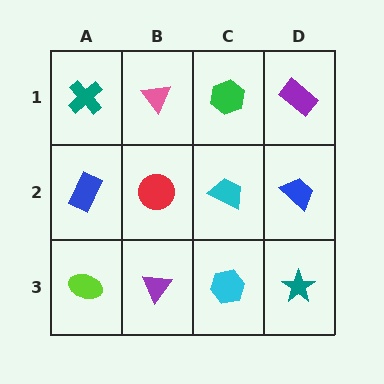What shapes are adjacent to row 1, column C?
A cyan trapezoid (row 2, column C), a pink triangle (row 1, column B), a purple rectangle (row 1, column D).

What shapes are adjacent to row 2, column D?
A purple rectangle (row 1, column D), a teal star (row 3, column D), a cyan trapezoid (row 2, column C).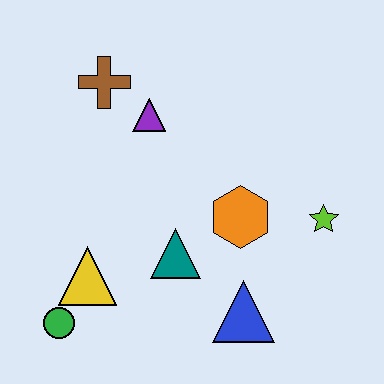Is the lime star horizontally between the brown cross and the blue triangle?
No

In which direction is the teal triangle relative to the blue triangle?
The teal triangle is to the left of the blue triangle.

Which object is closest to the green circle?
The yellow triangle is closest to the green circle.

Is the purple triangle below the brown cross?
Yes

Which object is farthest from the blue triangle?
The brown cross is farthest from the blue triangle.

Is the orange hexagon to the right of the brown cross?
Yes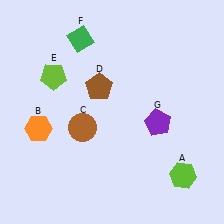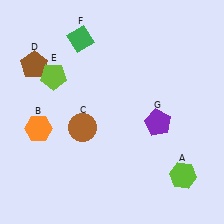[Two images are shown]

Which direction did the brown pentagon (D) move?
The brown pentagon (D) moved left.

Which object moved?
The brown pentagon (D) moved left.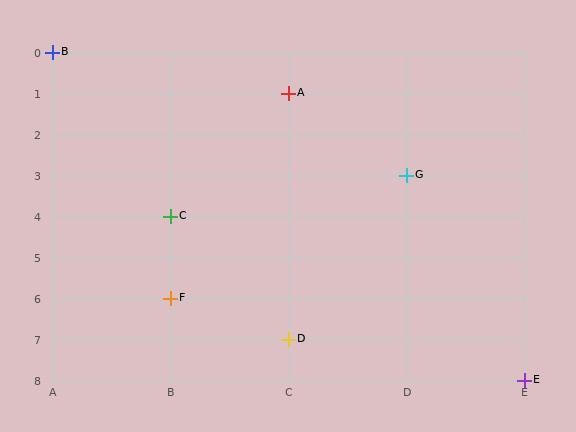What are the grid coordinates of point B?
Point B is at grid coordinates (A, 0).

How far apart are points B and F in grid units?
Points B and F are 1 column and 6 rows apart (about 6.1 grid units diagonally).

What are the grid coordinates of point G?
Point G is at grid coordinates (D, 3).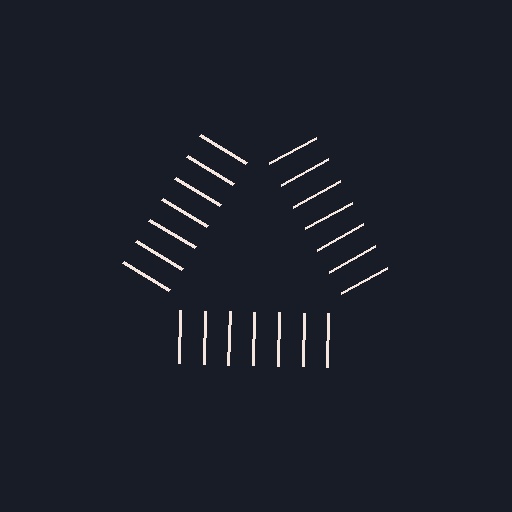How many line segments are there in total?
21 — 7 along each of the 3 edges.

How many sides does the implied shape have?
3 sides — the line-ends trace a triangle.